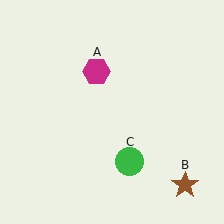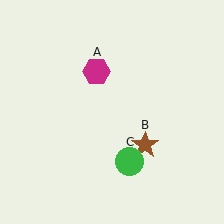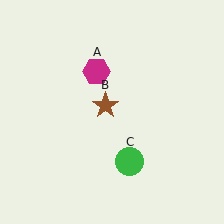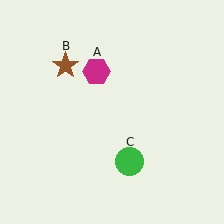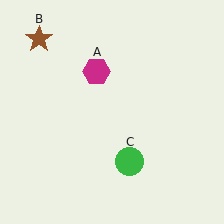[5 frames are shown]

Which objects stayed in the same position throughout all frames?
Magenta hexagon (object A) and green circle (object C) remained stationary.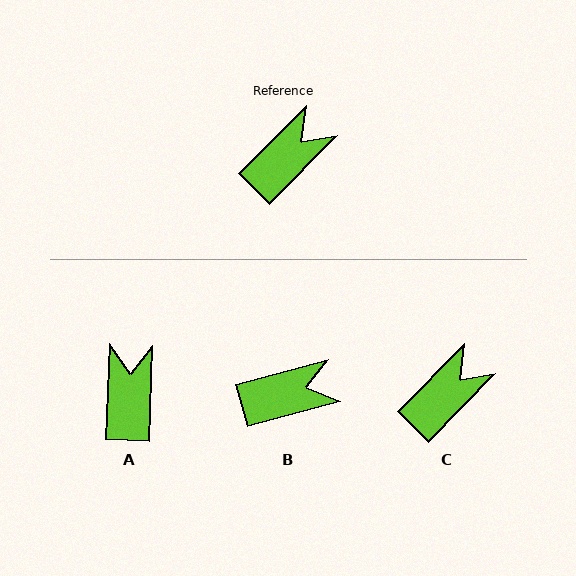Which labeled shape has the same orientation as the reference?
C.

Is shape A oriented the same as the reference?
No, it is off by about 42 degrees.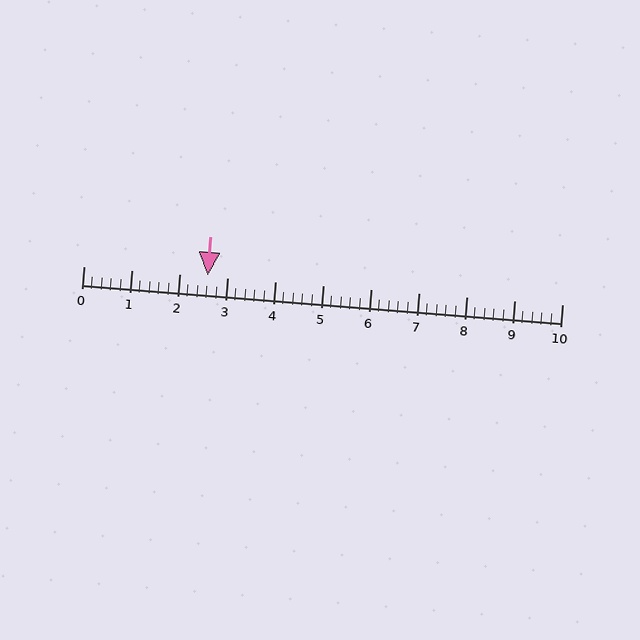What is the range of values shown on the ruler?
The ruler shows values from 0 to 10.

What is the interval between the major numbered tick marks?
The major tick marks are spaced 1 units apart.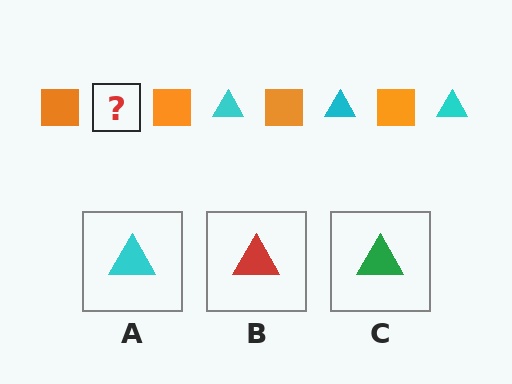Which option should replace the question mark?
Option A.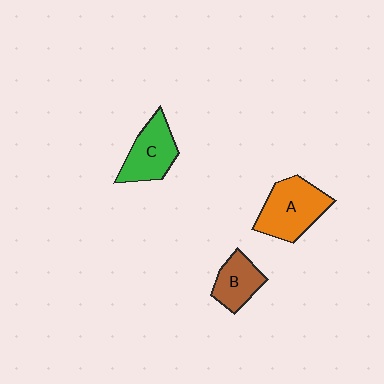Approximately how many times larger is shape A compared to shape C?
Approximately 1.2 times.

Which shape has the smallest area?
Shape B (brown).